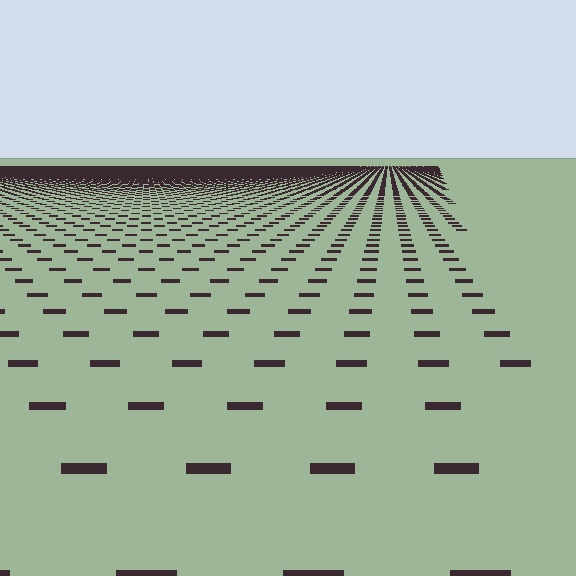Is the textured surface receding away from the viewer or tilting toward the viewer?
The surface is receding away from the viewer. Texture elements get smaller and denser toward the top.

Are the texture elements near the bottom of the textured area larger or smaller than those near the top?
Larger. Near the bottom, elements are closer to the viewer and appear at a bigger on-screen size.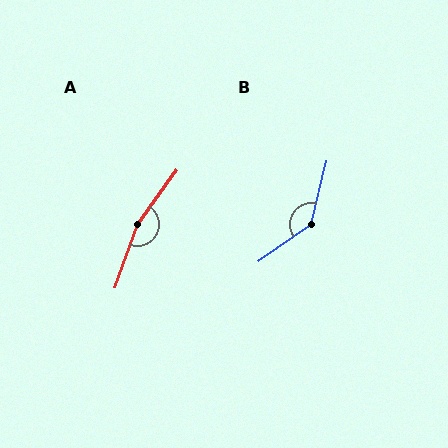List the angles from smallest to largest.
B (139°), A (164°).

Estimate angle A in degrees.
Approximately 164 degrees.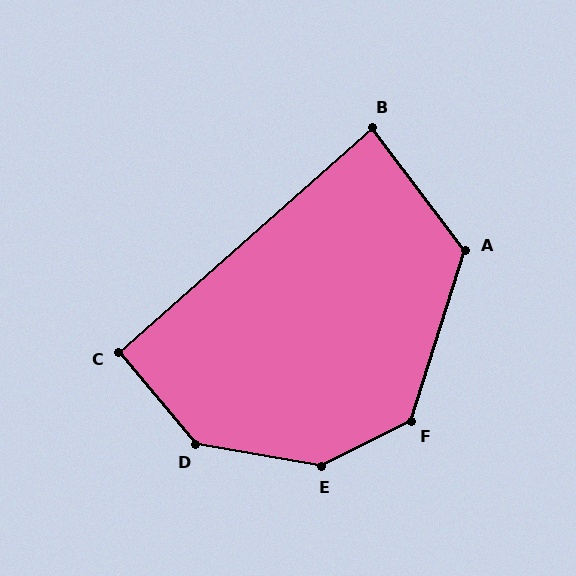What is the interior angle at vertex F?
Approximately 134 degrees (obtuse).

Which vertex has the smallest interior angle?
B, at approximately 86 degrees.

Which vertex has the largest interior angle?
E, at approximately 143 degrees.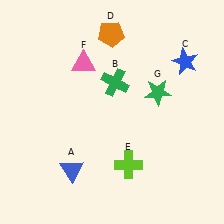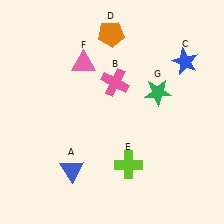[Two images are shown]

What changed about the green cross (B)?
In Image 1, B is green. In Image 2, it changed to pink.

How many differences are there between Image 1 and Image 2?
There is 1 difference between the two images.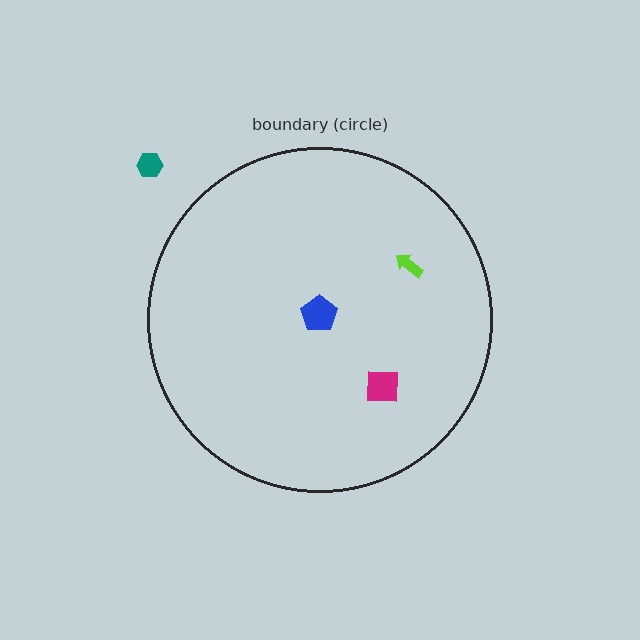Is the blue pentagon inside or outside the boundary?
Inside.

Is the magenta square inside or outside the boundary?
Inside.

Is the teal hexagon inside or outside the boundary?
Outside.